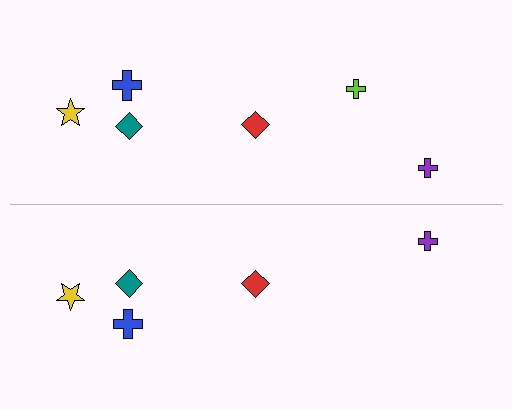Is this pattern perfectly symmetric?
No, the pattern is not perfectly symmetric. A lime cross is missing from the bottom side.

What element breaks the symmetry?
A lime cross is missing from the bottom side.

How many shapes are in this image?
There are 11 shapes in this image.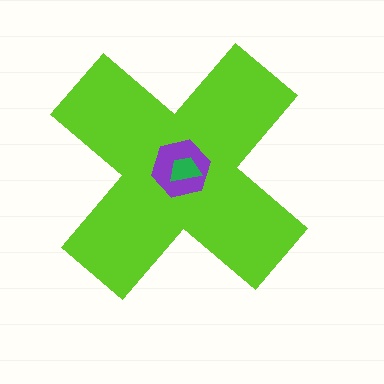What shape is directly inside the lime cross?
The purple hexagon.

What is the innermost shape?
The green trapezoid.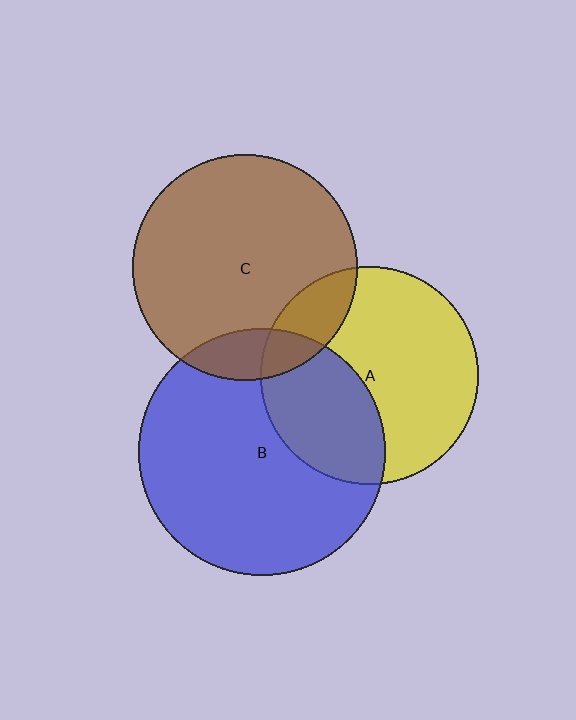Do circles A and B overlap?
Yes.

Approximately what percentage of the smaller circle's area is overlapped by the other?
Approximately 35%.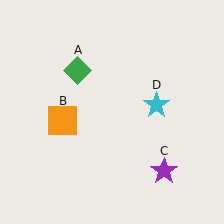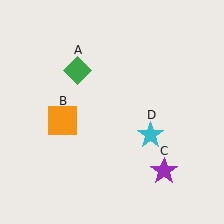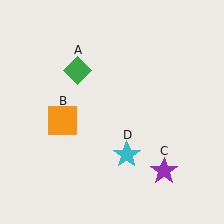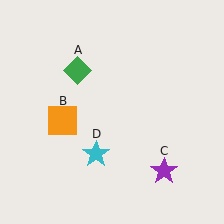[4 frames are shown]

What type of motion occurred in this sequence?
The cyan star (object D) rotated clockwise around the center of the scene.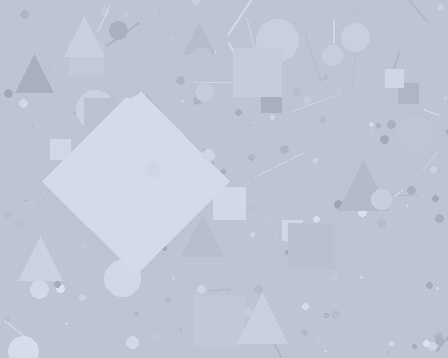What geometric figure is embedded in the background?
A diamond is embedded in the background.